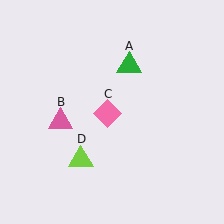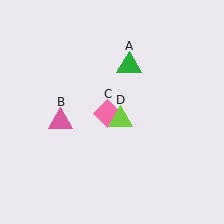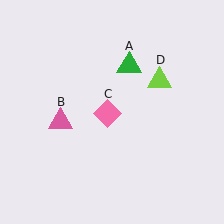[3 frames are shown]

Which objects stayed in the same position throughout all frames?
Green triangle (object A) and pink triangle (object B) and pink diamond (object C) remained stationary.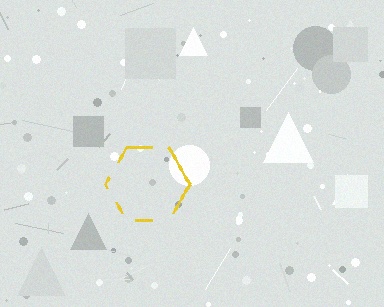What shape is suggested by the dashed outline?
The dashed outline suggests a hexagon.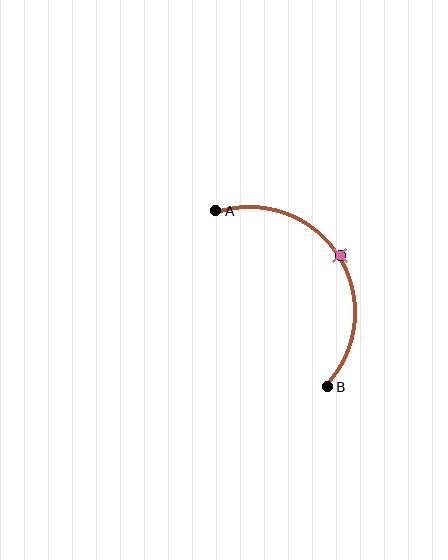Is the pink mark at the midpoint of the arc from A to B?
Yes. The pink mark lies on the arc at equal arc-length from both A and B — it is the arc midpoint.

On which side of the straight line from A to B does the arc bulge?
The arc bulges to the right of the straight line connecting A and B.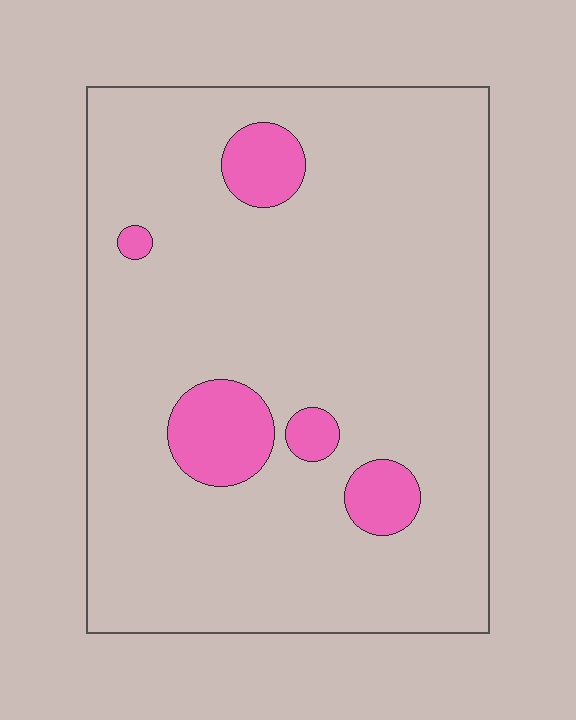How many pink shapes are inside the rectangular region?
5.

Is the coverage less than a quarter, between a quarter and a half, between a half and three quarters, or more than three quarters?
Less than a quarter.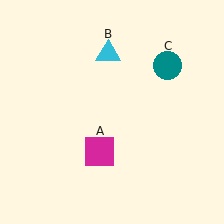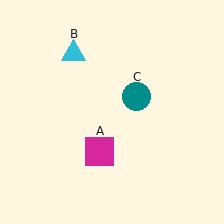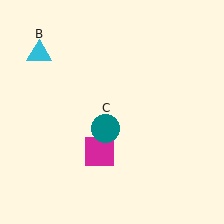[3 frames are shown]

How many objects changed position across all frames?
2 objects changed position: cyan triangle (object B), teal circle (object C).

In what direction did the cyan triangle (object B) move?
The cyan triangle (object B) moved left.